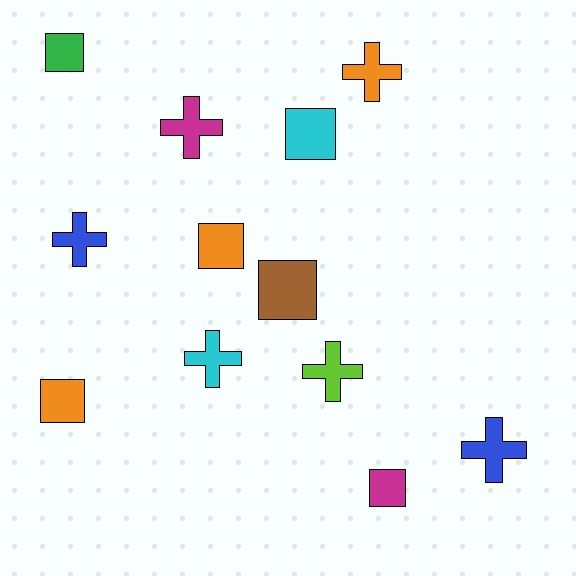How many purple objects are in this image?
There are no purple objects.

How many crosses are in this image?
There are 6 crosses.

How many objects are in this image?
There are 12 objects.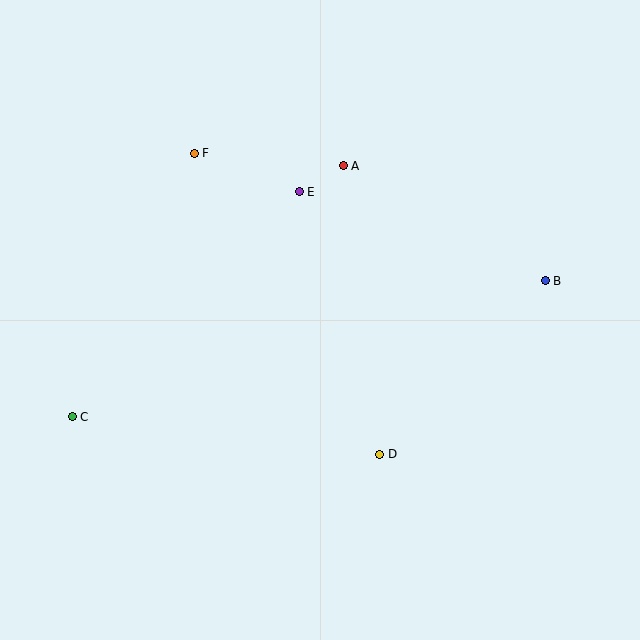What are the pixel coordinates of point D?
Point D is at (380, 454).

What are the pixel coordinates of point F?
Point F is at (194, 153).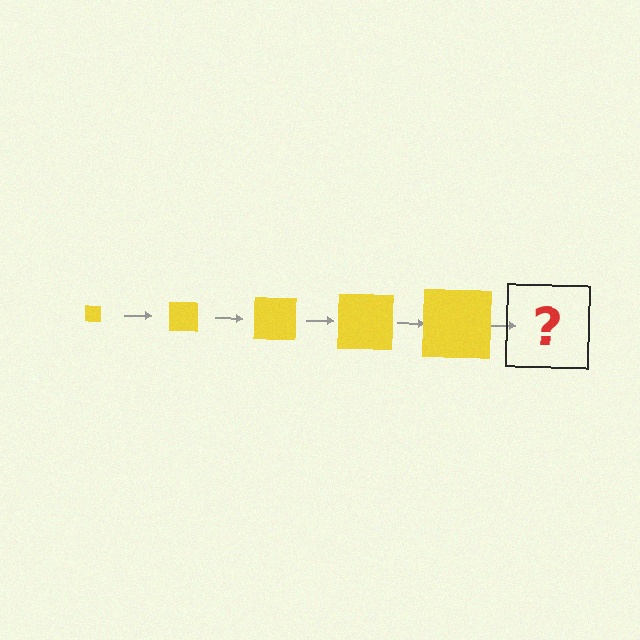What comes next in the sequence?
The next element should be a yellow square, larger than the previous one.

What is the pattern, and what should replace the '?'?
The pattern is that the square gets progressively larger each step. The '?' should be a yellow square, larger than the previous one.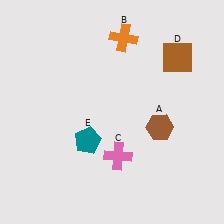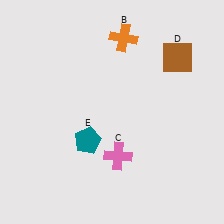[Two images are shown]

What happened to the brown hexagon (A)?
The brown hexagon (A) was removed in Image 2. It was in the bottom-right area of Image 1.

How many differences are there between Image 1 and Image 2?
There is 1 difference between the two images.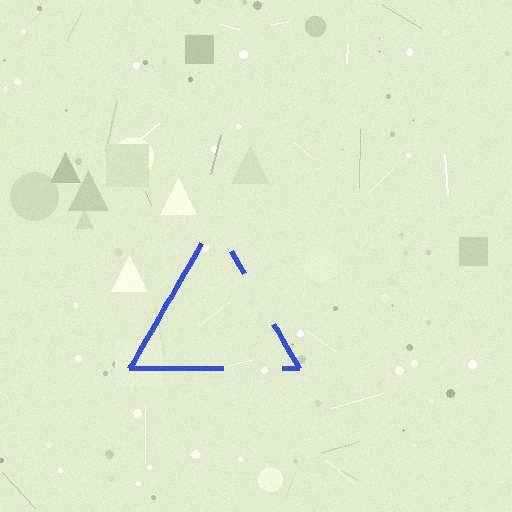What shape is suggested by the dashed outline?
The dashed outline suggests a triangle.